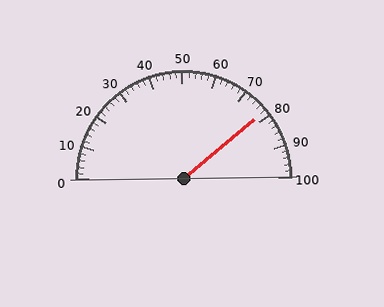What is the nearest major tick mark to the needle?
The nearest major tick mark is 80.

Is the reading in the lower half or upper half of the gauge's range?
The reading is in the upper half of the range (0 to 100).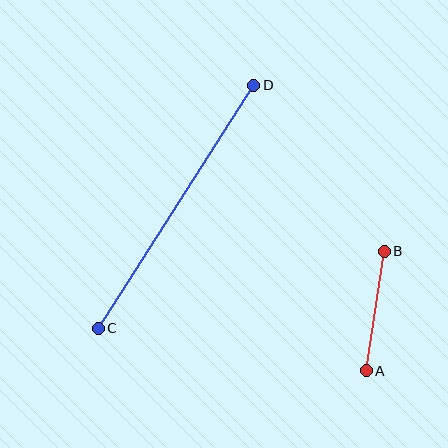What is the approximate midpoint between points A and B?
The midpoint is at approximately (375, 311) pixels.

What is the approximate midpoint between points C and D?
The midpoint is at approximately (176, 207) pixels.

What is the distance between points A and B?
The distance is approximately 121 pixels.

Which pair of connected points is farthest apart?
Points C and D are farthest apart.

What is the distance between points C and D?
The distance is approximately 289 pixels.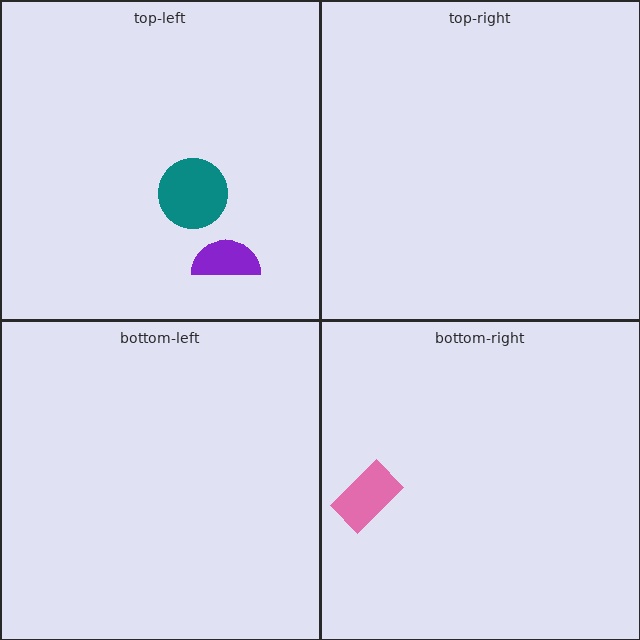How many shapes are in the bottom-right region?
1.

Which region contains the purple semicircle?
The top-left region.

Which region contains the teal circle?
The top-left region.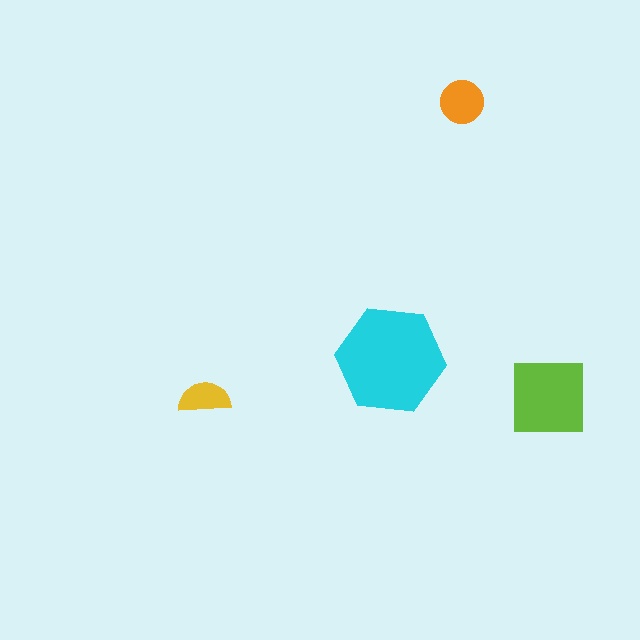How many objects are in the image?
There are 4 objects in the image.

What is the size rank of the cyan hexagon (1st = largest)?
1st.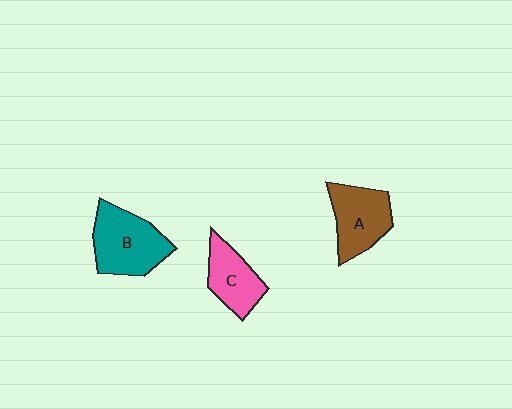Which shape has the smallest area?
Shape C (pink).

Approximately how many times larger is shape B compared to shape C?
Approximately 1.4 times.